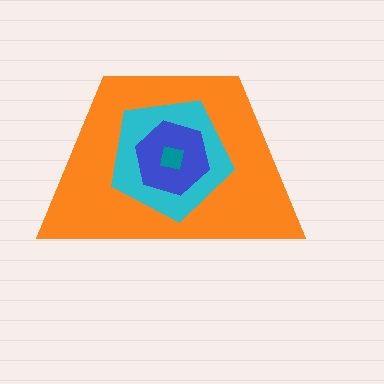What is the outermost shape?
The orange trapezoid.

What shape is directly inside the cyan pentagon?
The blue hexagon.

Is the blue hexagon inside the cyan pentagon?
Yes.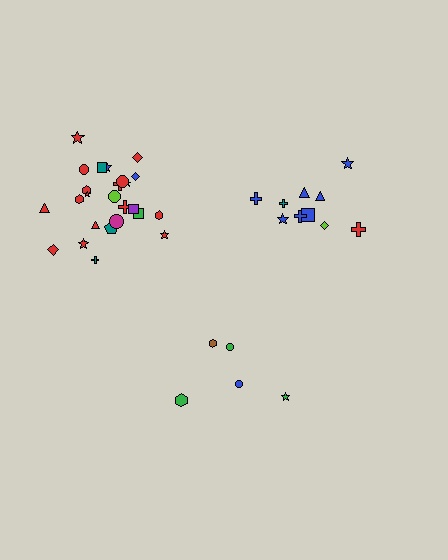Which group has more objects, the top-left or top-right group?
The top-left group.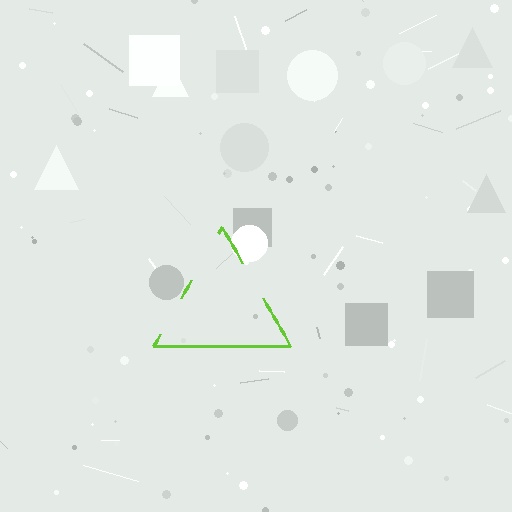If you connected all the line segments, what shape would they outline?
They would outline a triangle.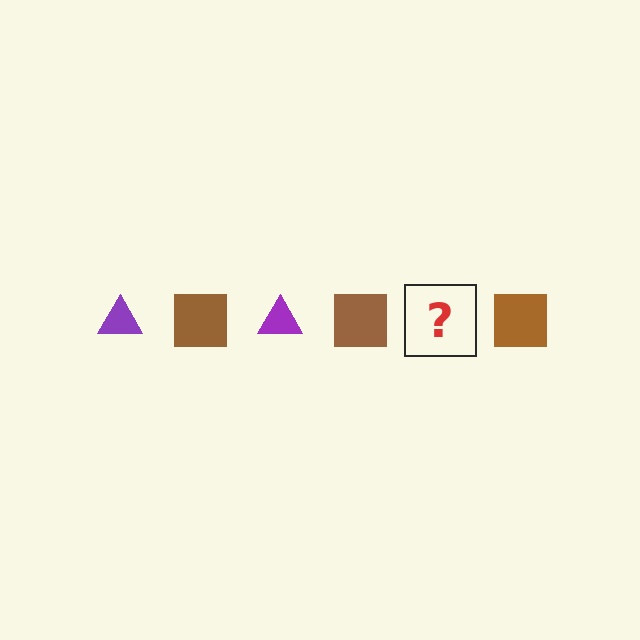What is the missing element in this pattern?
The missing element is a purple triangle.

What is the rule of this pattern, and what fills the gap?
The rule is that the pattern alternates between purple triangle and brown square. The gap should be filled with a purple triangle.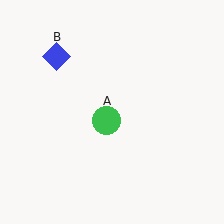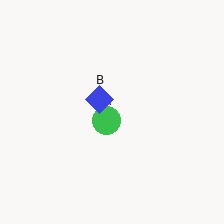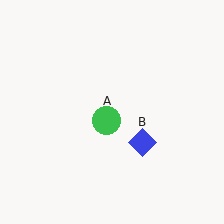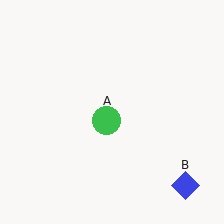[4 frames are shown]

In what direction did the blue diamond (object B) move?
The blue diamond (object B) moved down and to the right.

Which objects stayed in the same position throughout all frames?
Green circle (object A) remained stationary.